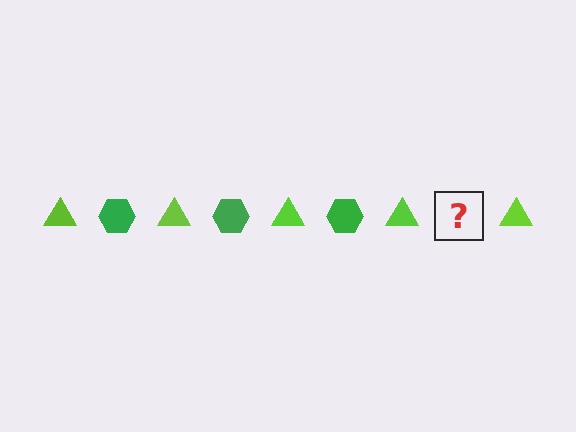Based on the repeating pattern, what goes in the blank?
The blank should be a green hexagon.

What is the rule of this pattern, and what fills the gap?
The rule is that the pattern alternates between lime triangle and green hexagon. The gap should be filled with a green hexagon.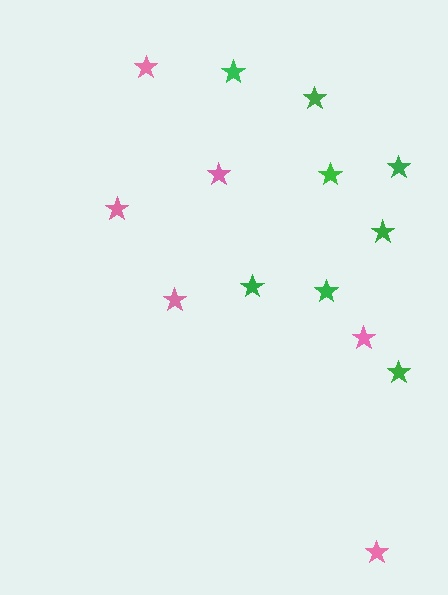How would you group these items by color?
There are 2 groups: one group of green stars (8) and one group of pink stars (6).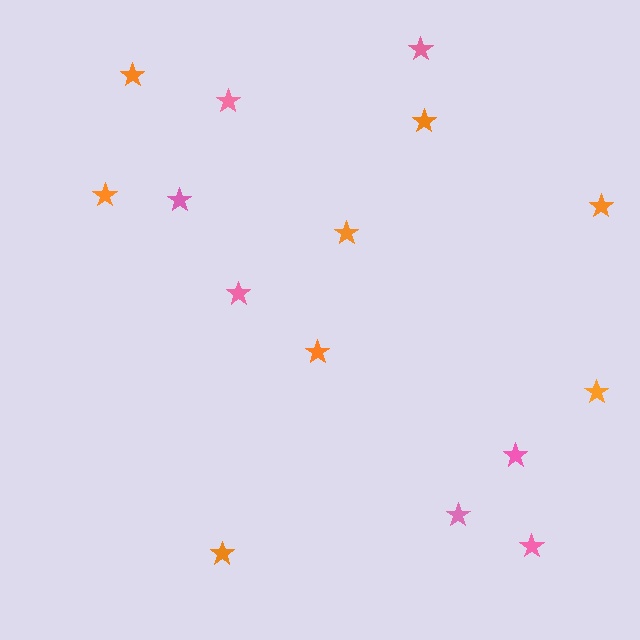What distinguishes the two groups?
There are 2 groups: one group of orange stars (8) and one group of pink stars (7).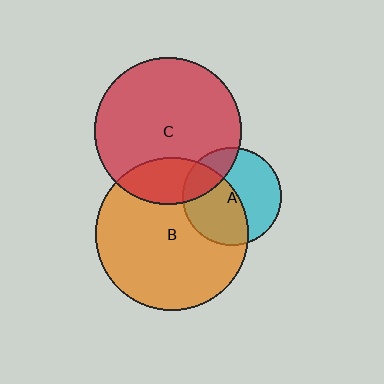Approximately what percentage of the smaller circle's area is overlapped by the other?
Approximately 50%.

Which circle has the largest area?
Circle B (orange).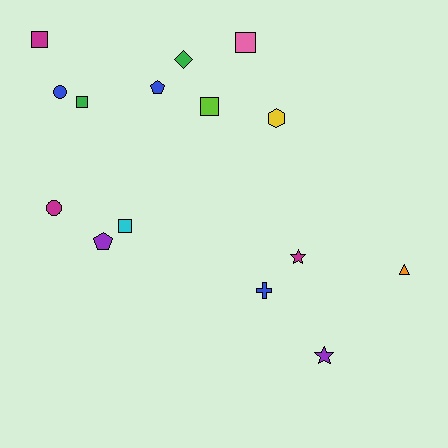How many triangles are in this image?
There is 1 triangle.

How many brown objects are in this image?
There are no brown objects.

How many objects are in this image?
There are 15 objects.